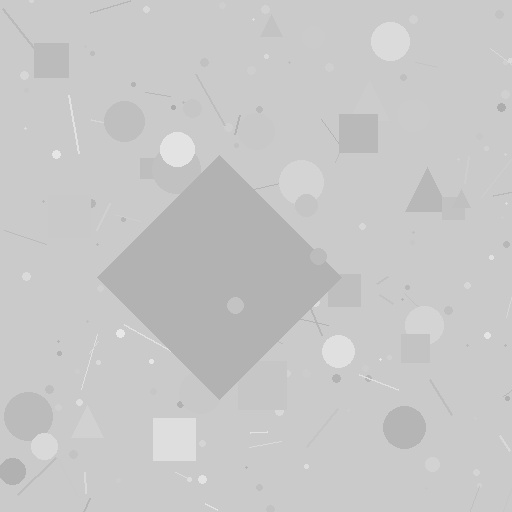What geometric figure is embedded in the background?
A diamond is embedded in the background.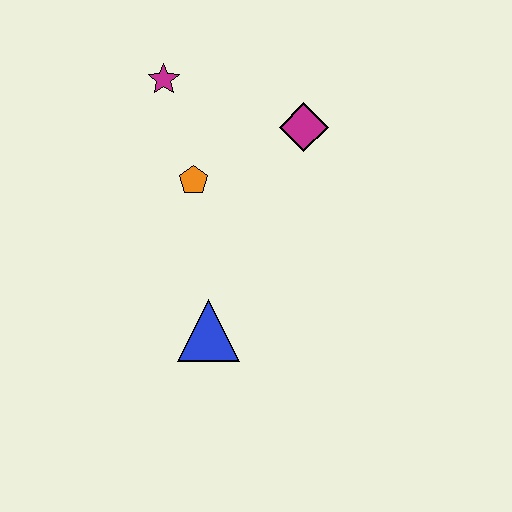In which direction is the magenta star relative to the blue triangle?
The magenta star is above the blue triangle.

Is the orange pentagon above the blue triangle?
Yes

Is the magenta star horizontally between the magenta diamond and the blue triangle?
No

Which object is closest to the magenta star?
The orange pentagon is closest to the magenta star.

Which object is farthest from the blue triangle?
The magenta star is farthest from the blue triangle.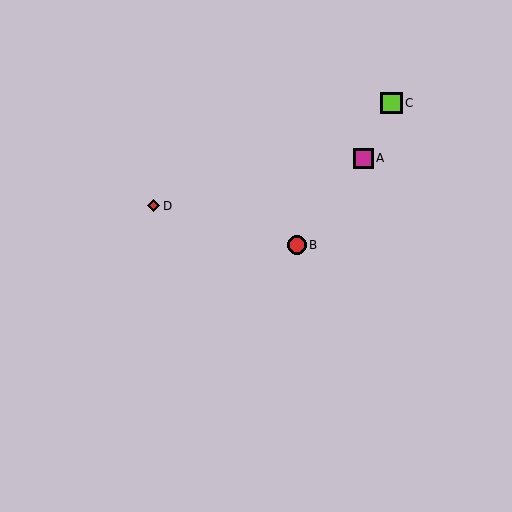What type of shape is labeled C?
Shape C is a lime square.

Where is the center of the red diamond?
The center of the red diamond is at (153, 206).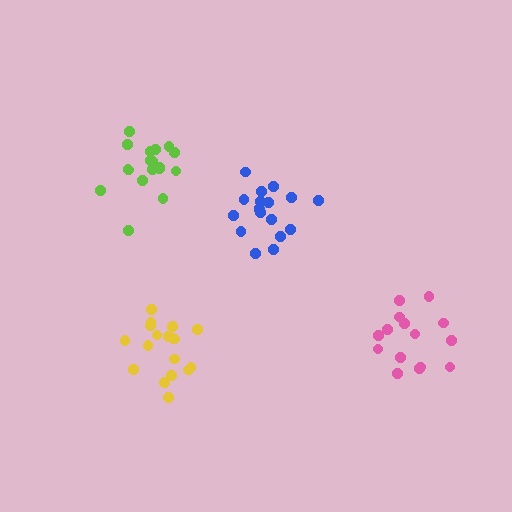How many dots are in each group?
Group 1: 15 dots, Group 2: 18 dots, Group 3: 18 dots, Group 4: 18 dots (69 total).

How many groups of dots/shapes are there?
There are 4 groups.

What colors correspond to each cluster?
The clusters are colored: pink, yellow, blue, lime.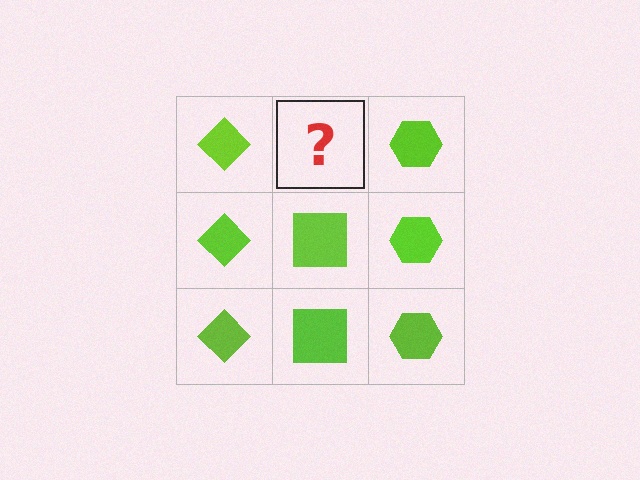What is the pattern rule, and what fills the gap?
The rule is that each column has a consistent shape. The gap should be filled with a lime square.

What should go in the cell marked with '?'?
The missing cell should contain a lime square.